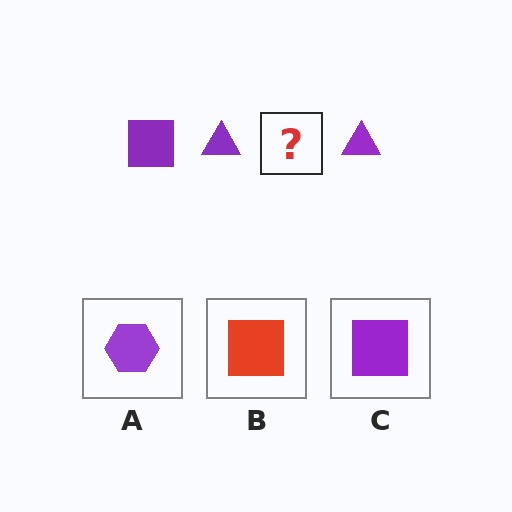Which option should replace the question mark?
Option C.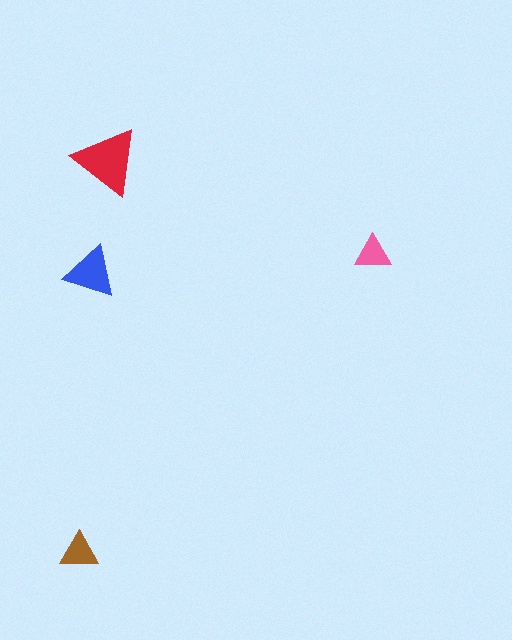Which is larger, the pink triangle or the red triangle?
The red one.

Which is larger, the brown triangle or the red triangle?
The red one.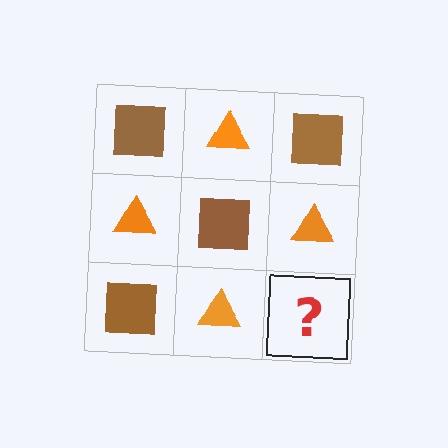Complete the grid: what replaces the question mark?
The question mark should be replaced with a brown square.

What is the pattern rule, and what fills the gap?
The rule is that it alternates brown square and orange triangle in a checkerboard pattern. The gap should be filled with a brown square.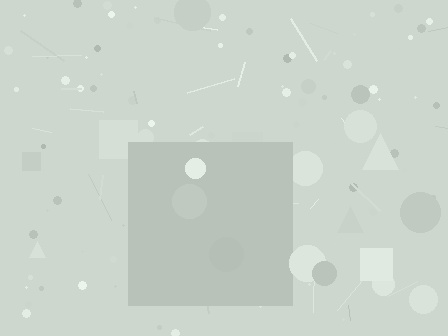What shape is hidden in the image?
A square is hidden in the image.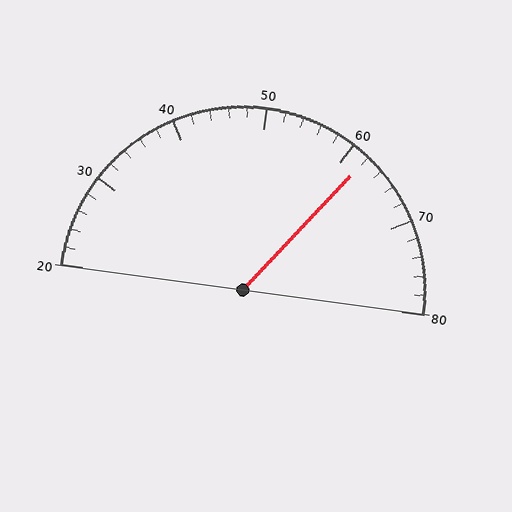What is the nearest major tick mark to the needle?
The nearest major tick mark is 60.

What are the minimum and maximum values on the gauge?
The gauge ranges from 20 to 80.